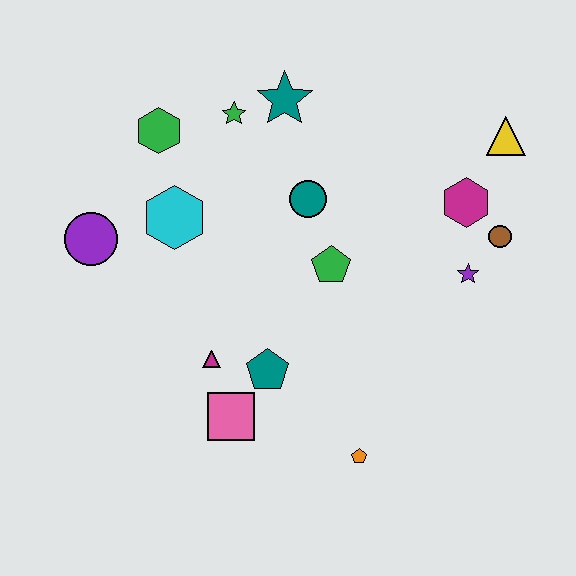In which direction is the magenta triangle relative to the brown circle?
The magenta triangle is to the left of the brown circle.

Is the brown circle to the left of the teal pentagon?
No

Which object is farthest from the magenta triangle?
The yellow triangle is farthest from the magenta triangle.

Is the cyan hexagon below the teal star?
Yes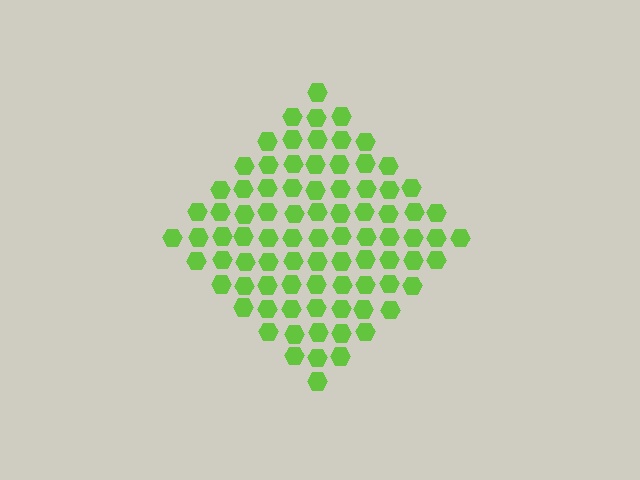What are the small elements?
The small elements are hexagons.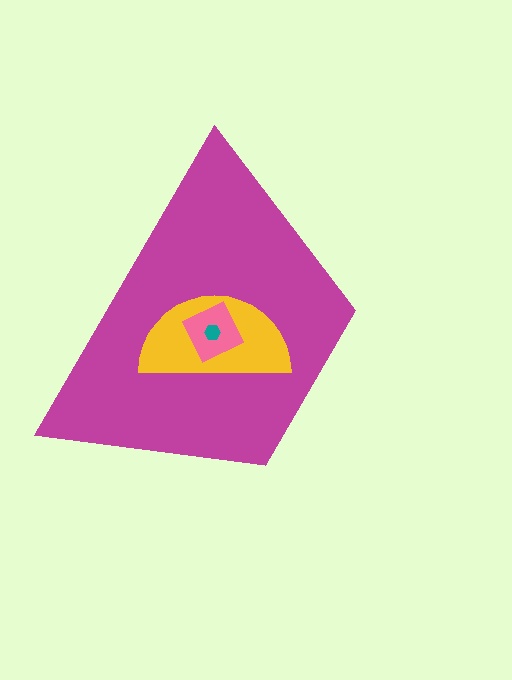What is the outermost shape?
The magenta trapezoid.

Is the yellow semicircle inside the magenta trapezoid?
Yes.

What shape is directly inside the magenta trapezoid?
The yellow semicircle.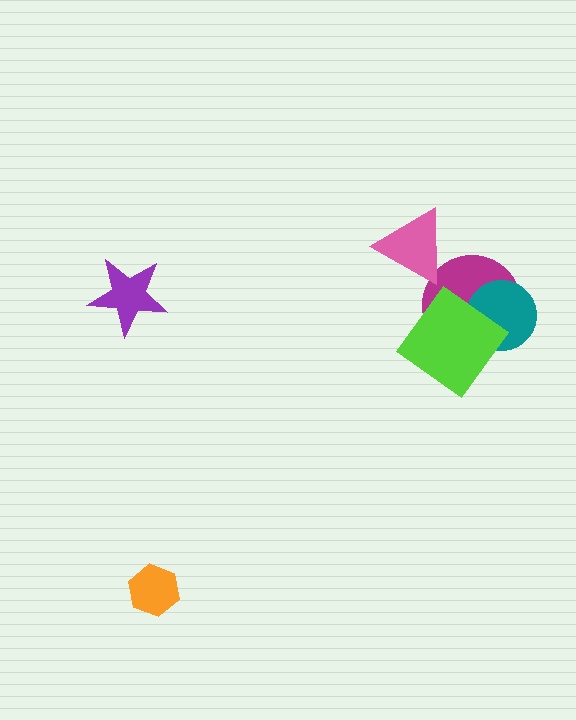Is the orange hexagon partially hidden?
No, no other shape covers it.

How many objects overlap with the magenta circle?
3 objects overlap with the magenta circle.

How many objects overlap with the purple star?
0 objects overlap with the purple star.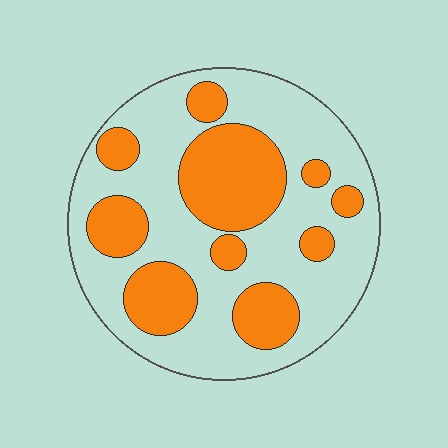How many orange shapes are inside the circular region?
10.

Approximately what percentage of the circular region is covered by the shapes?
Approximately 35%.